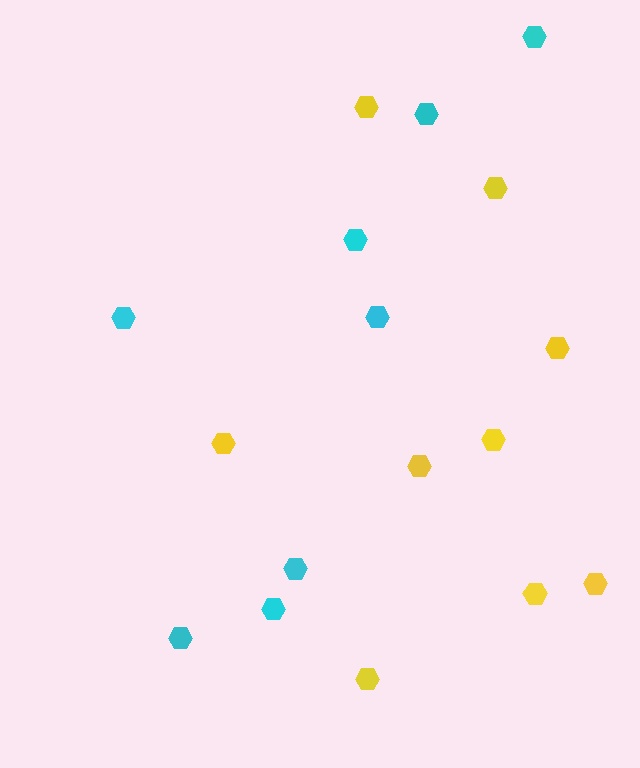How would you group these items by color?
There are 2 groups: one group of cyan hexagons (8) and one group of yellow hexagons (9).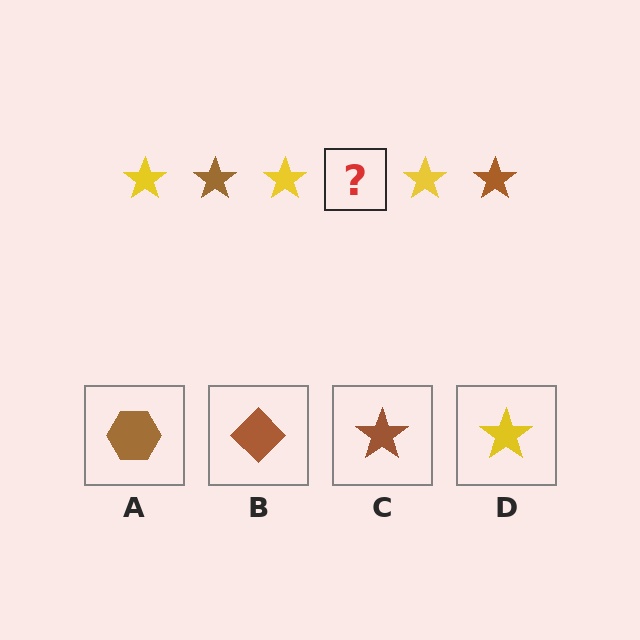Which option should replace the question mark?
Option C.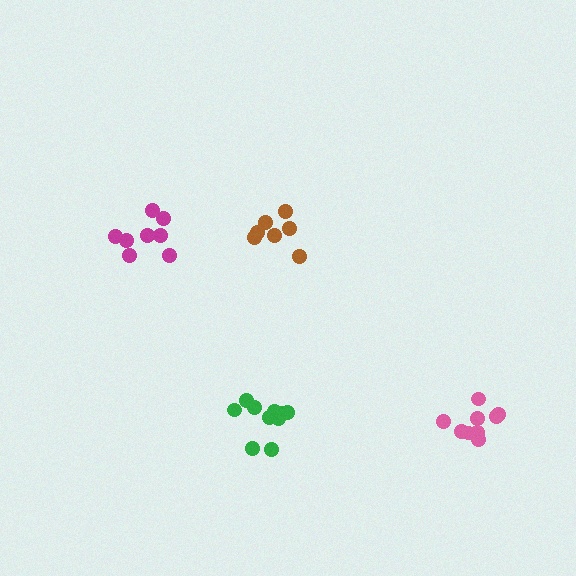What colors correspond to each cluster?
The clusters are colored: brown, pink, magenta, green.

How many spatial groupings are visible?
There are 4 spatial groupings.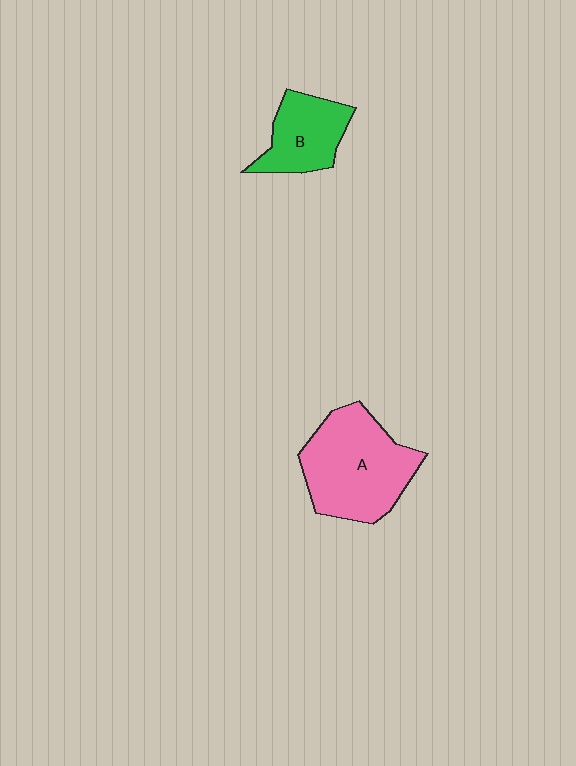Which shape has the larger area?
Shape A (pink).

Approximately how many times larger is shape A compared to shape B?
Approximately 1.8 times.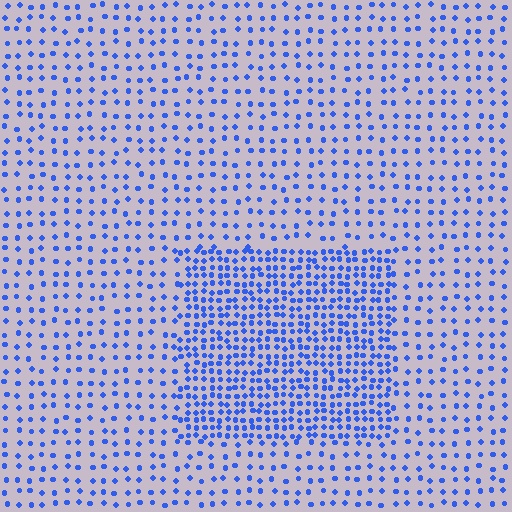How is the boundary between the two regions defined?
The boundary is defined by a change in element density (approximately 2.3x ratio). All elements are the same color, size, and shape.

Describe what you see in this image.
The image contains small blue elements arranged at two different densities. A rectangle-shaped region is visible where the elements are more densely packed than the surrounding area.